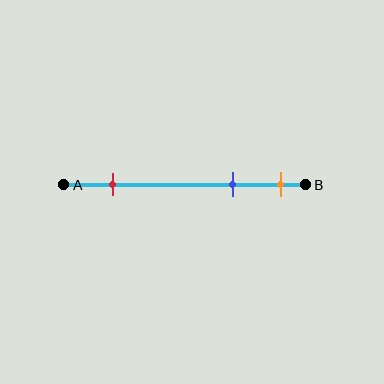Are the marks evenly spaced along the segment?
No, the marks are not evenly spaced.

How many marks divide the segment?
There are 3 marks dividing the segment.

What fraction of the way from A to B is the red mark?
The red mark is approximately 20% (0.2) of the way from A to B.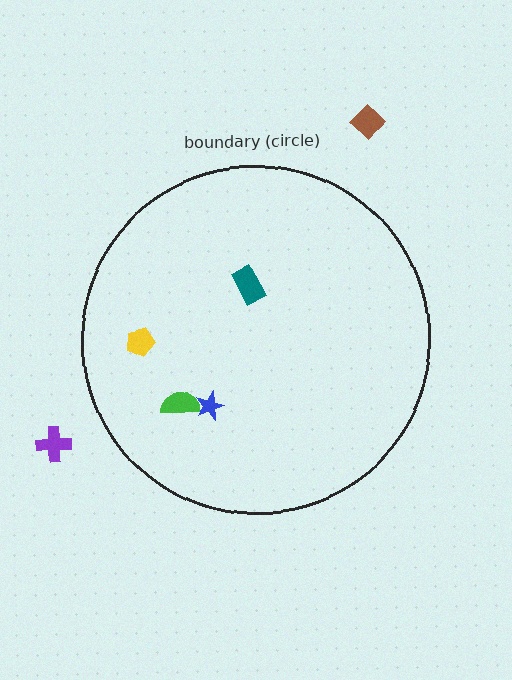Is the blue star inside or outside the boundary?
Inside.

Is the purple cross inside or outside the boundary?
Outside.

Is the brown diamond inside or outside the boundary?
Outside.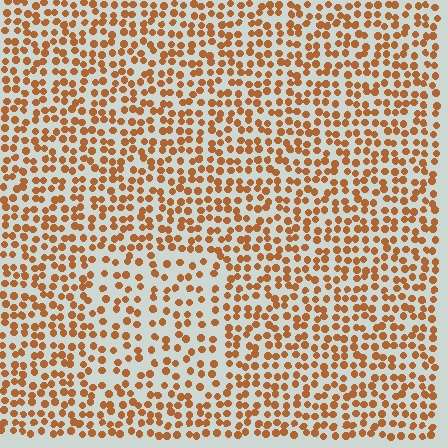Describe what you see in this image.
The image contains small brown elements arranged at two different densities. A rectangle-shaped region is visible where the elements are less densely packed than the surrounding area.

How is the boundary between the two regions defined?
The boundary is defined by a change in element density (approximately 1.6x ratio). All elements are the same color, size, and shape.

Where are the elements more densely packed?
The elements are more densely packed outside the rectangle boundary.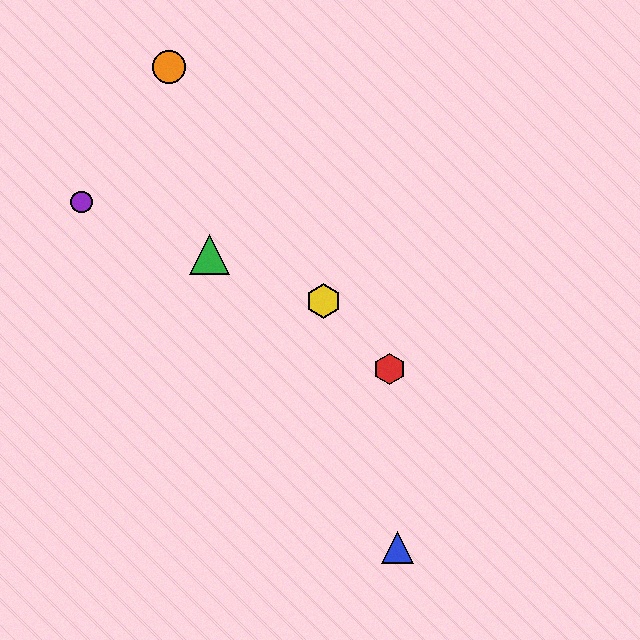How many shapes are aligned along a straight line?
3 shapes (the green triangle, the yellow hexagon, the purple circle) are aligned along a straight line.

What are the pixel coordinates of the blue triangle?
The blue triangle is at (397, 547).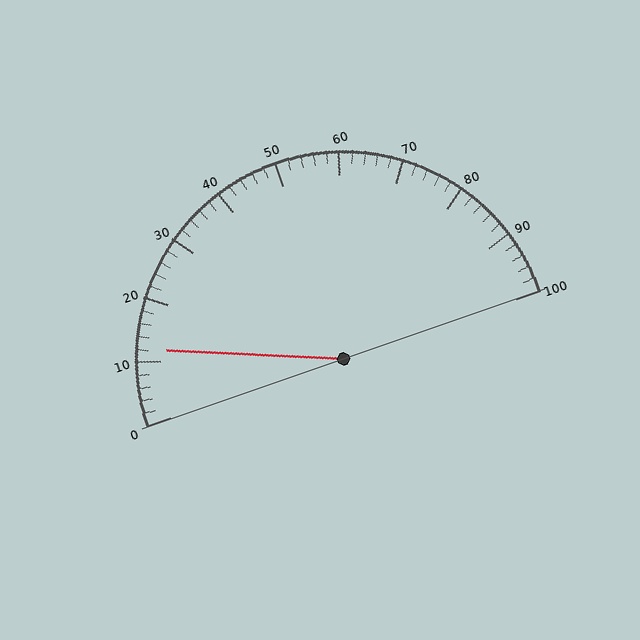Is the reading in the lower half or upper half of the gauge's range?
The reading is in the lower half of the range (0 to 100).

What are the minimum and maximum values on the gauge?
The gauge ranges from 0 to 100.